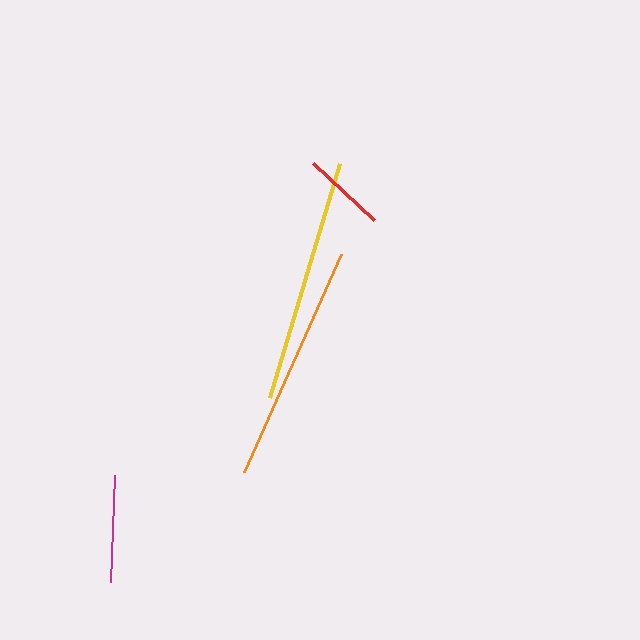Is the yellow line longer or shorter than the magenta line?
The yellow line is longer than the magenta line.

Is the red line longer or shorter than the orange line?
The orange line is longer than the red line.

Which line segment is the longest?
The yellow line is the longest at approximately 244 pixels.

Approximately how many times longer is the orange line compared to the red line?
The orange line is approximately 2.9 times the length of the red line.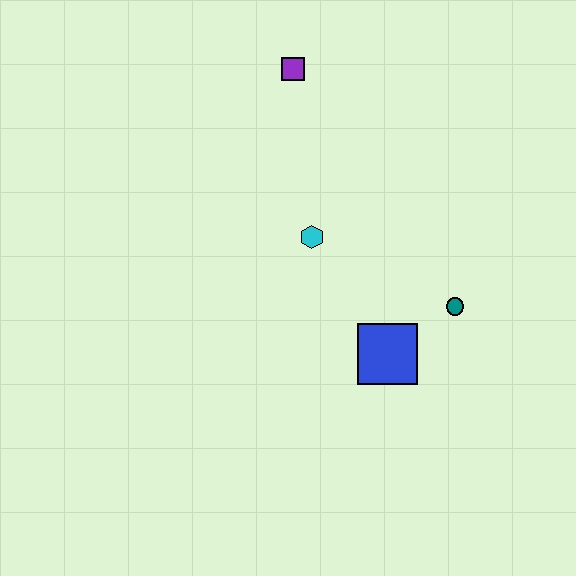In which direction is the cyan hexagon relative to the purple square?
The cyan hexagon is below the purple square.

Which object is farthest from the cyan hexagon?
The purple square is farthest from the cyan hexagon.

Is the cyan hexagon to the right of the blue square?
No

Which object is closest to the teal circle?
The blue square is closest to the teal circle.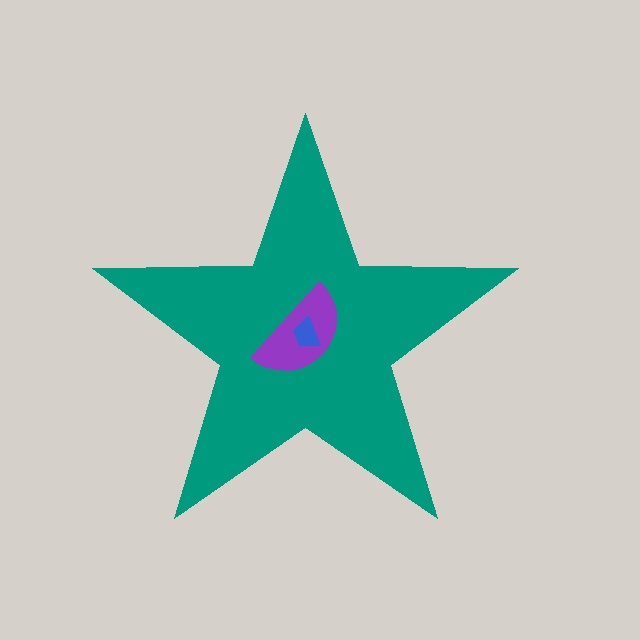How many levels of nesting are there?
3.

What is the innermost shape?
The blue trapezoid.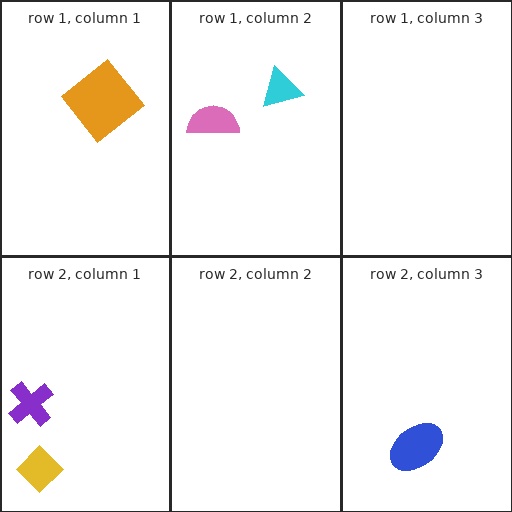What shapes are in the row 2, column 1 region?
The purple cross, the yellow diamond.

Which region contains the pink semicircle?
The row 1, column 2 region.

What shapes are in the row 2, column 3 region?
The blue ellipse.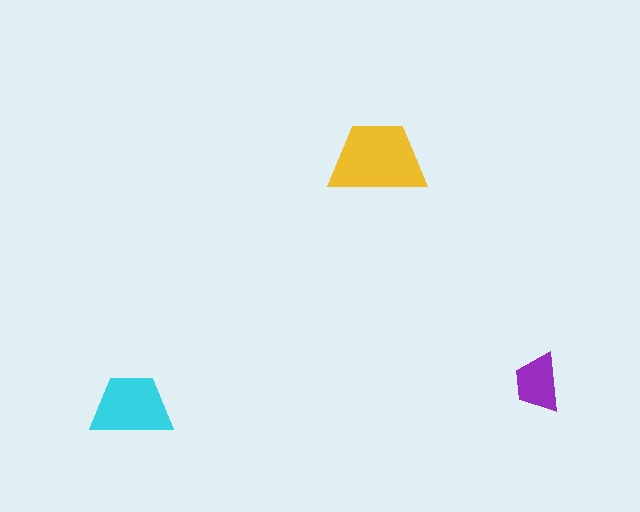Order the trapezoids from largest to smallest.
the yellow one, the cyan one, the purple one.